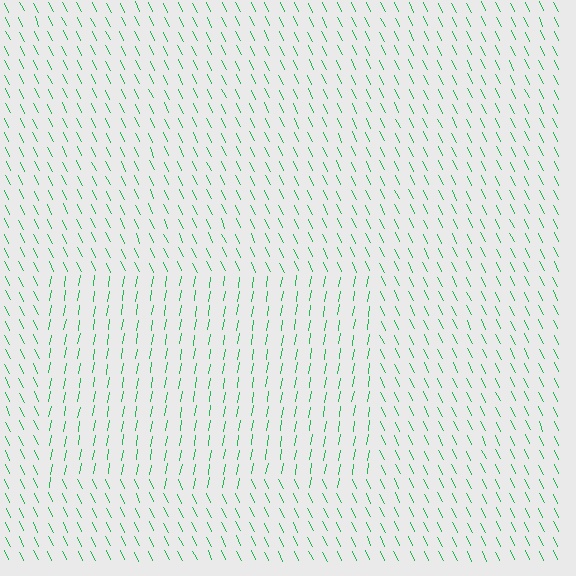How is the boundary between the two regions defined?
The boundary is defined purely by a change in line orientation (approximately 35 degrees difference). All lines are the same color and thickness.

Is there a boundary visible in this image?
Yes, there is a texture boundary formed by a change in line orientation.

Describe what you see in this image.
The image is filled with small green line segments. A rectangle region in the image has lines oriented differently from the surrounding lines, creating a visible texture boundary.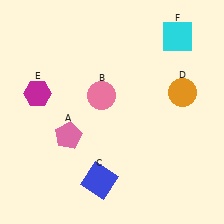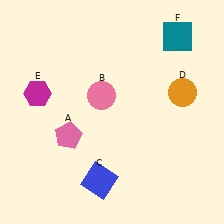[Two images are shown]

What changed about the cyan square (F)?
In Image 1, F is cyan. In Image 2, it changed to teal.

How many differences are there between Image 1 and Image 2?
There is 1 difference between the two images.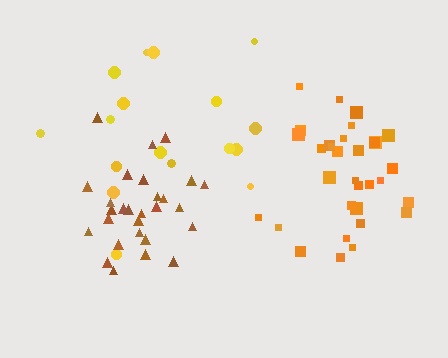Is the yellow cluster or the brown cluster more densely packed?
Brown.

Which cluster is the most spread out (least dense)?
Yellow.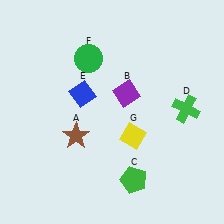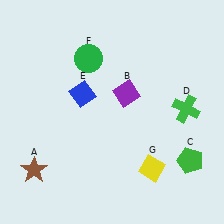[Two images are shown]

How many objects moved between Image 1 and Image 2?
3 objects moved between the two images.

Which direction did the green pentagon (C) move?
The green pentagon (C) moved right.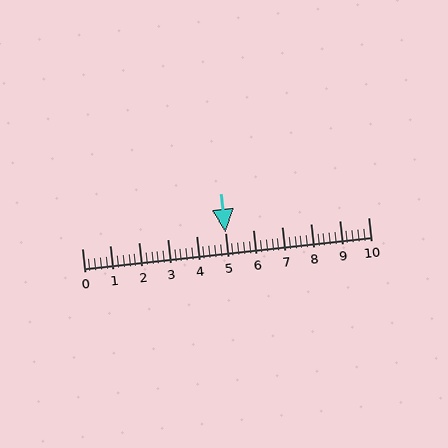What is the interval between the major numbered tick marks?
The major tick marks are spaced 1 units apart.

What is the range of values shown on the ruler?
The ruler shows values from 0 to 10.